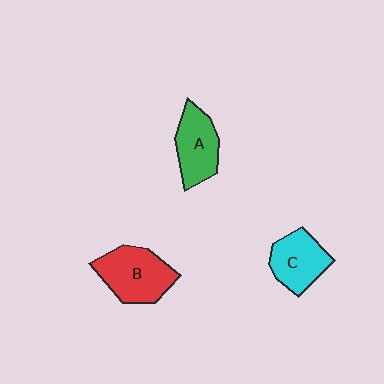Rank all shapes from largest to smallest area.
From largest to smallest: B (red), A (green), C (cyan).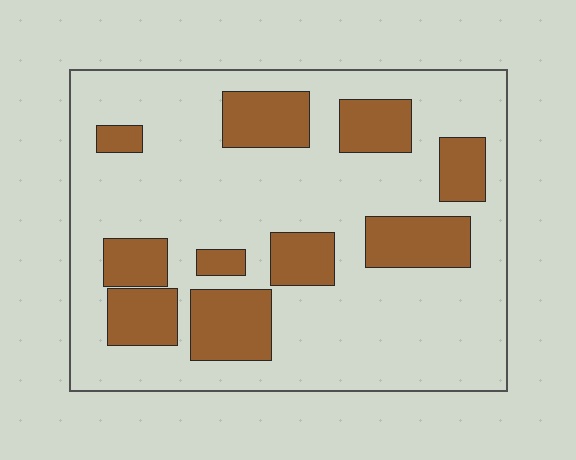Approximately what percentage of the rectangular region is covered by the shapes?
Approximately 25%.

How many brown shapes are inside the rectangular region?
10.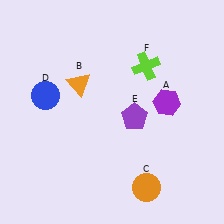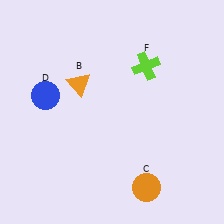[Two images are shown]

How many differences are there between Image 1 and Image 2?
There are 2 differences between the two images.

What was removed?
The purple hexagon (A), the purple pentagon (E) were removed in Image 2.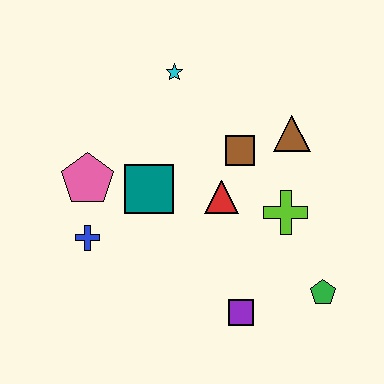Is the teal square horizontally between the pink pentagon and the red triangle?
Yes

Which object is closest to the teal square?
The pink pentagon is closest to the teal square.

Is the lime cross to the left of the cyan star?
No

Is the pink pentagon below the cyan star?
Yes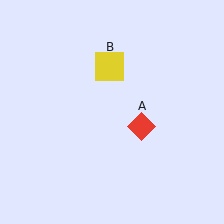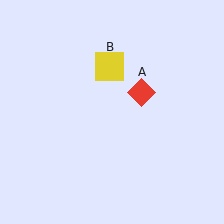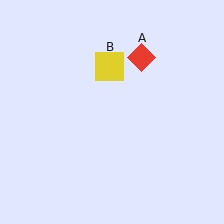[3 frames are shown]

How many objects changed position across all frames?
1 object changed position: red diamond (object A).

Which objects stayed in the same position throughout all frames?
Yellow square (object B) remained stationary.